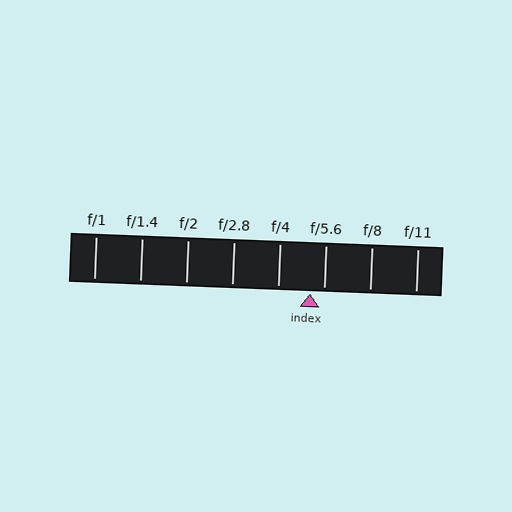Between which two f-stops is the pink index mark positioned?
The index mark is between f/4 and f/5.6.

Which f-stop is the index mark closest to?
The index mark is closest to f/5.6.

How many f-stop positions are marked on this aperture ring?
There are 8 f-stop positions marked.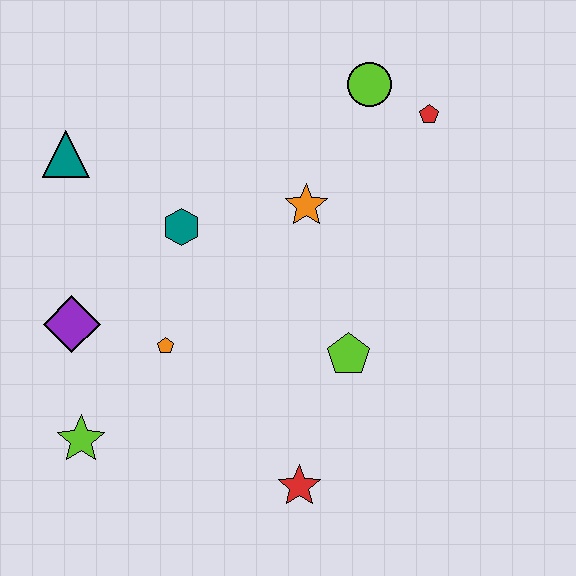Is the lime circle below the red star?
No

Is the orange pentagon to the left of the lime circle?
Yes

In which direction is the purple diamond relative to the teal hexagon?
The purple diamond is to the left of the teal hexagon.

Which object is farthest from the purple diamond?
The red pentagon is farthest from the purple diamond.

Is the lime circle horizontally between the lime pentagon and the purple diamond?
No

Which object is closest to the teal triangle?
The teal hexagon is closest to the teal triangle.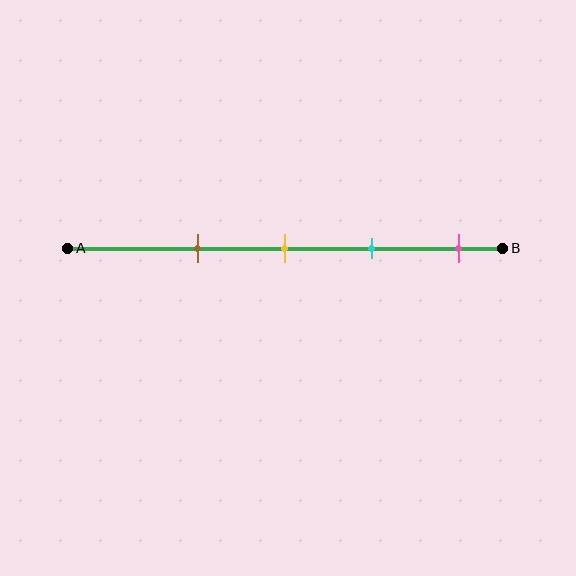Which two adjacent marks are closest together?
The yellow and cyan marks are the closest adjacent pair.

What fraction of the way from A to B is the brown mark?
The brown mark is approximately 30% (0.3) of the way from A to B.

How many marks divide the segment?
There are 4 marks dividing the segment.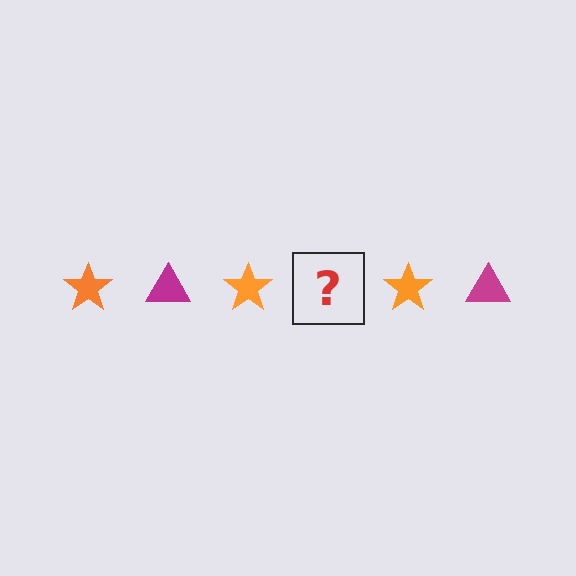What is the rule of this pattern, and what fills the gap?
The rule is that the pattern alternates between orange star and magenta triangle. The gap should be filled with a magenta triangle.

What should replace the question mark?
The question mark should be replaced with a magenta triangle.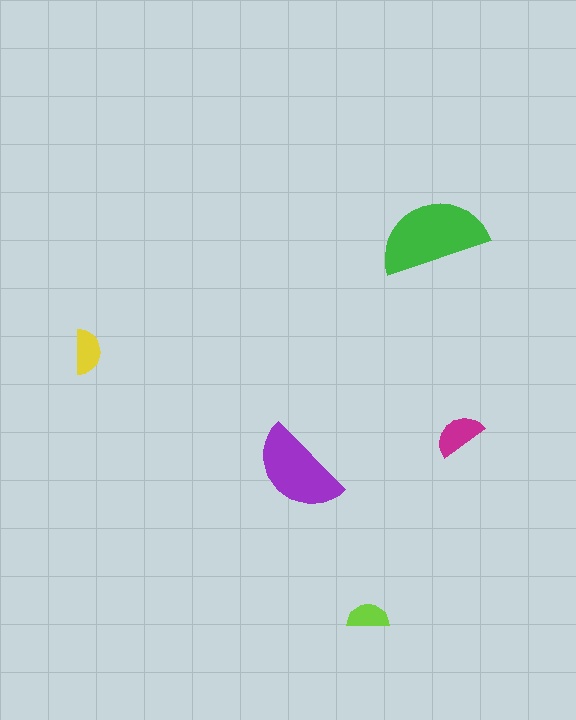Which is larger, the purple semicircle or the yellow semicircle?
The purple one.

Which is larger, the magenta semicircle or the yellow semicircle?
The magenta one.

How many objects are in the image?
There are 5 objects in the image.